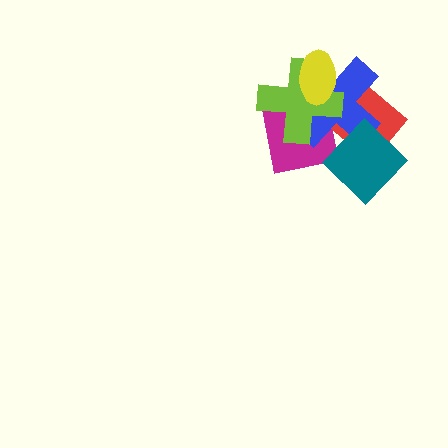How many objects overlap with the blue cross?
5 objects overlap with the blue cross.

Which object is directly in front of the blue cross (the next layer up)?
The lime cross is directly in front of the blue cross.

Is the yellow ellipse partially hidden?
No, no other shape covers it.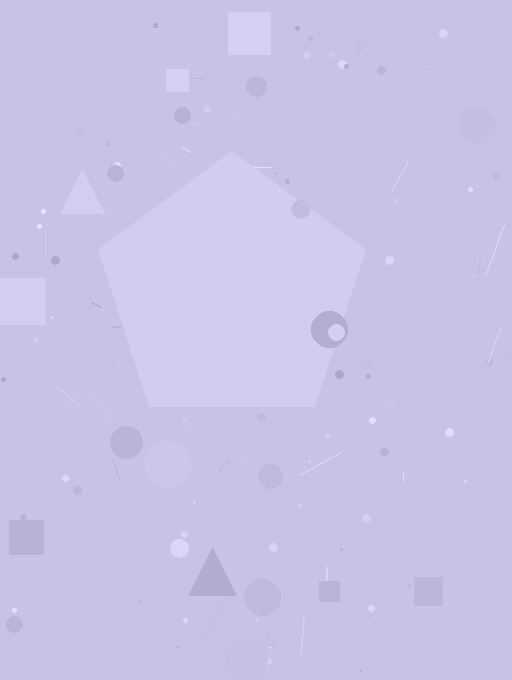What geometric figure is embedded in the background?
A pentagon is embedded in the background.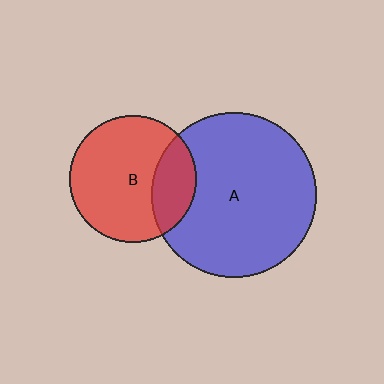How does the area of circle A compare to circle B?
Approximately 1.7 times.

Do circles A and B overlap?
Yes.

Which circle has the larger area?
Circle A (blue).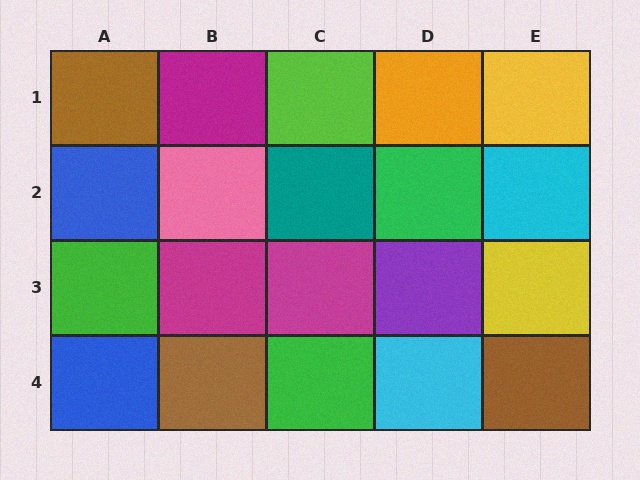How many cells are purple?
1 cell is purple.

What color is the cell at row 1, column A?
Brown.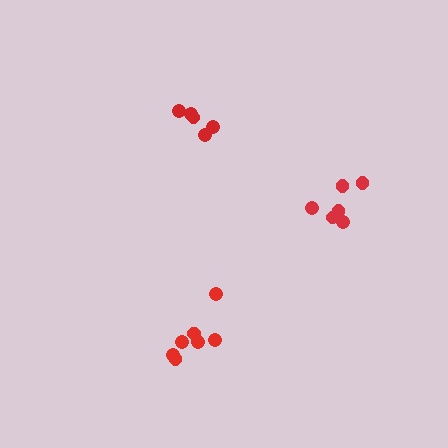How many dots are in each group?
Group 1: 5 dots, Group 2: 7 dots, Group 3: 6 dots (18 total).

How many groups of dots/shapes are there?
There are 3 groups.